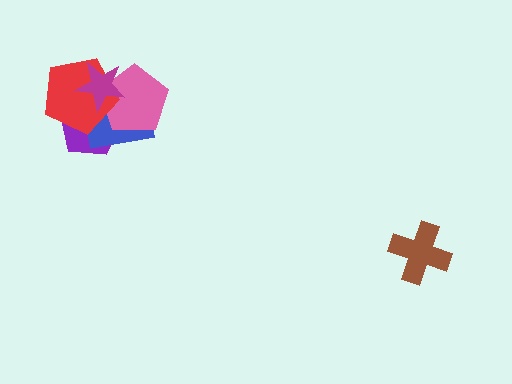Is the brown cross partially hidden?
No, no other shape covers it.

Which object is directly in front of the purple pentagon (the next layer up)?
The blue rectangle is directly in front of the purple pentagon.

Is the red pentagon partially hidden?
Yes, it is partially covered by another shape.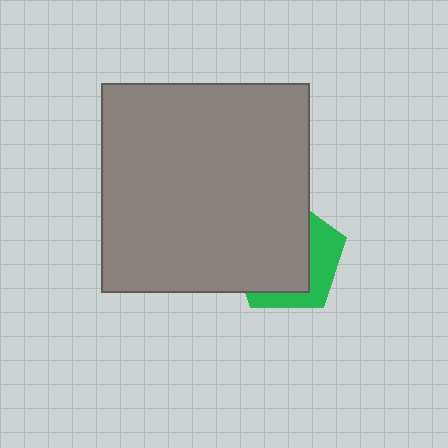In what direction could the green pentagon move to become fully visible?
The green pentagon could move right. That would shift it out from behind the gray square entirely.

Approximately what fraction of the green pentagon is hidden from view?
Roughly 66% of the green pentagon is hidden behind the gray square.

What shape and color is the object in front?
The object in front is a gray square.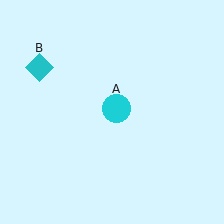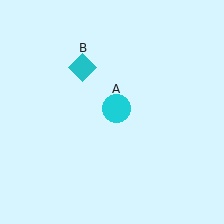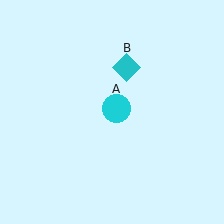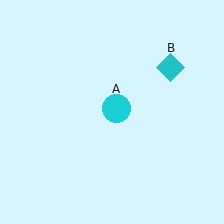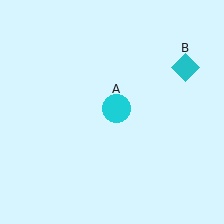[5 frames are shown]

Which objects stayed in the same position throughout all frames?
Cyan circle (object A) remained stationary.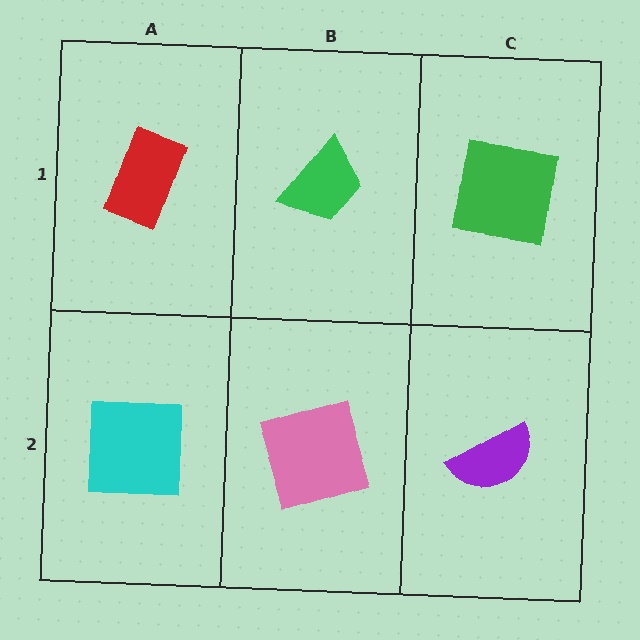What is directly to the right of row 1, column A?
A green trapezoid.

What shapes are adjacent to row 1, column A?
A cyan square (row 2, column A), a green trapezoid (row 1, column B).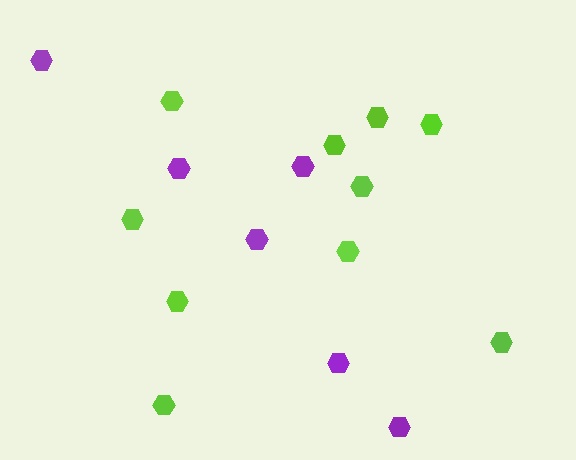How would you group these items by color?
There are 2 groups: one group of lime hexagons (10) and one group of purple hexagons (6).